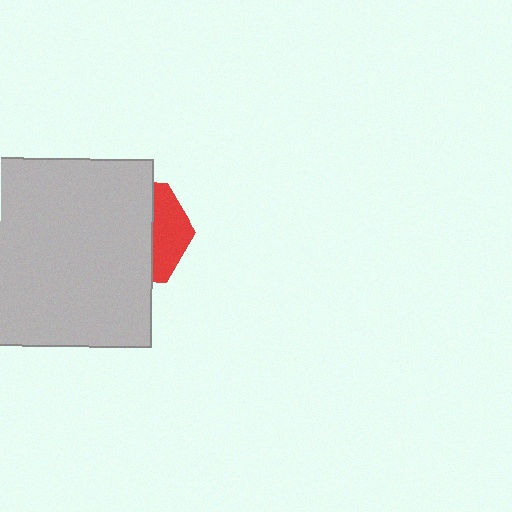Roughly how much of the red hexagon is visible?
A small part of it is visible (roughly 32%).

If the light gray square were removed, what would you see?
You would see the complete red hexagon.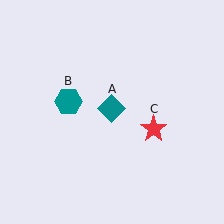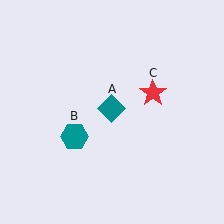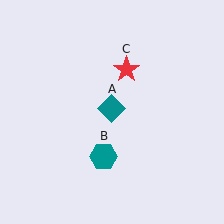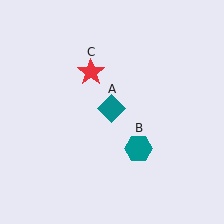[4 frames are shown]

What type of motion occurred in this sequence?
The teal hexagon (object B), red star (object C) rotated counterclockwise around the center of the scene.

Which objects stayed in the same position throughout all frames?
Teal diamond (object A) remained stationary.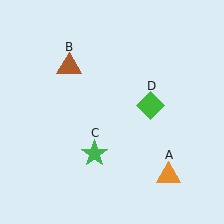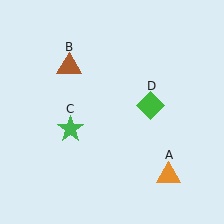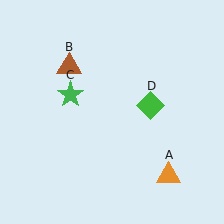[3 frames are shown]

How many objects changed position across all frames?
1 object changed position: green star (object C).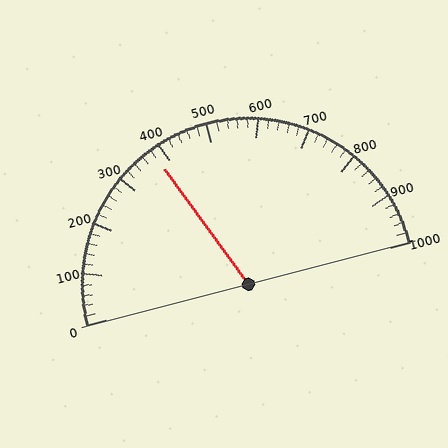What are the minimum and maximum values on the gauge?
The gauge ranges from 0 to 1000.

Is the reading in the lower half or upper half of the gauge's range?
The reading is in the lower half of the range (0 to 1000).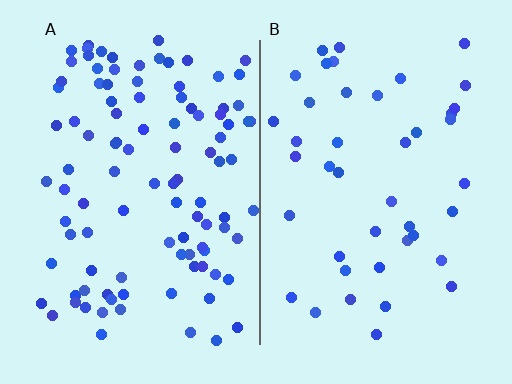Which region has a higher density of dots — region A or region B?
A (the left).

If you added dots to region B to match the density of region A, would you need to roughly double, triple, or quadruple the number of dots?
Approximately double.